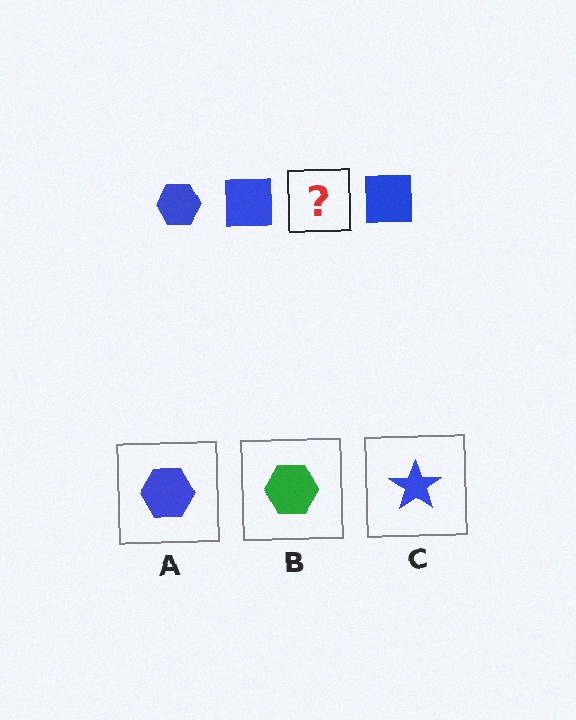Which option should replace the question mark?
Option A.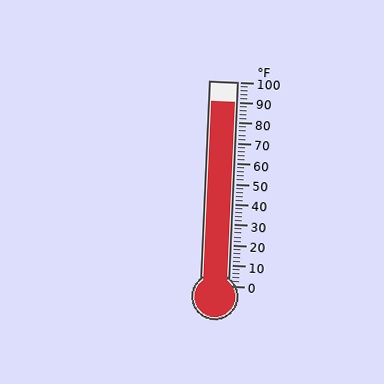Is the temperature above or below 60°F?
The temperature is above 60°F.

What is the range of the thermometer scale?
The thermometer scale ranges from 0°F to 100°F.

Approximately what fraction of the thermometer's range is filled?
The thermometer is filled to approximately 90% of its range.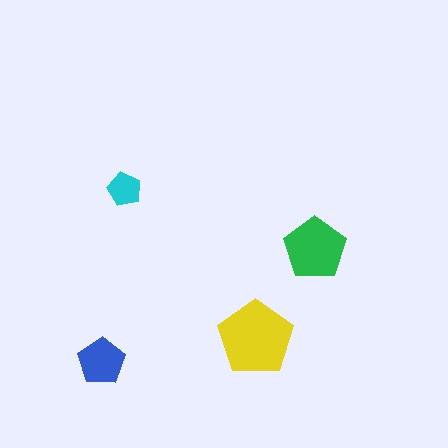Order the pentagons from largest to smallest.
the yellow one, the green one, the blue one, the cyan one.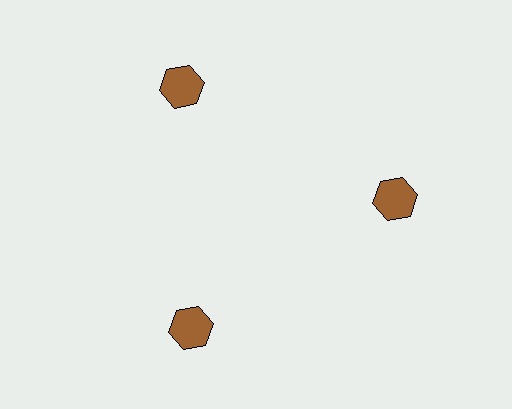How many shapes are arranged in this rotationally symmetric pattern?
There are 3 shapes, arranged in 3 groups of 1.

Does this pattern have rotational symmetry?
Yes, this pattern has 3-fold rotational symmetry. It looks the same after rotating 120 degrees around the center.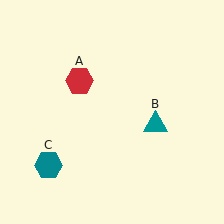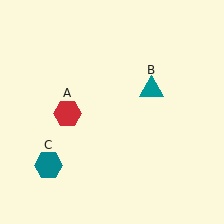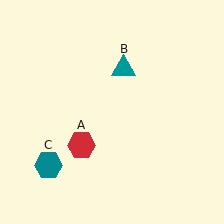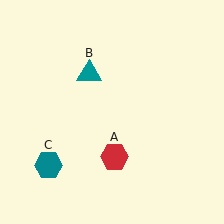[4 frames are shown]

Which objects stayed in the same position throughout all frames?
Teal hexagon (object C) remained stationary.